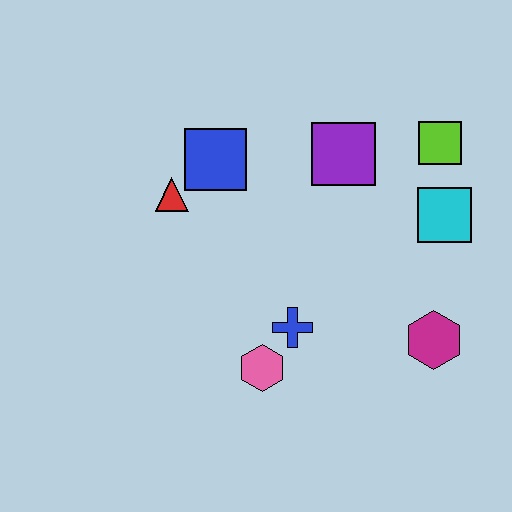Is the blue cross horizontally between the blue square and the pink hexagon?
No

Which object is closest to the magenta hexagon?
The cyan square is closest to the magenta hexagon.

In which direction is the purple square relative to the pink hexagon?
The purple square is above the pink hexagon.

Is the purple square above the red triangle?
Yes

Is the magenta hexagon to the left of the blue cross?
No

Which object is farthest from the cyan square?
The red triangle is farthest from the cyan square.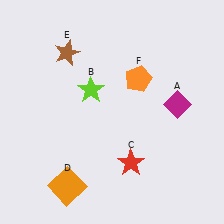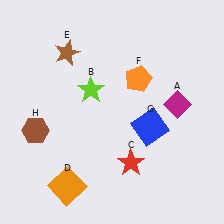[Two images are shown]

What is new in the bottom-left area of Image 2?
A brown hexagon (H) was added in the bottom-left area of Image 2.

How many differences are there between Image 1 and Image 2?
There are 2 differences between the two images.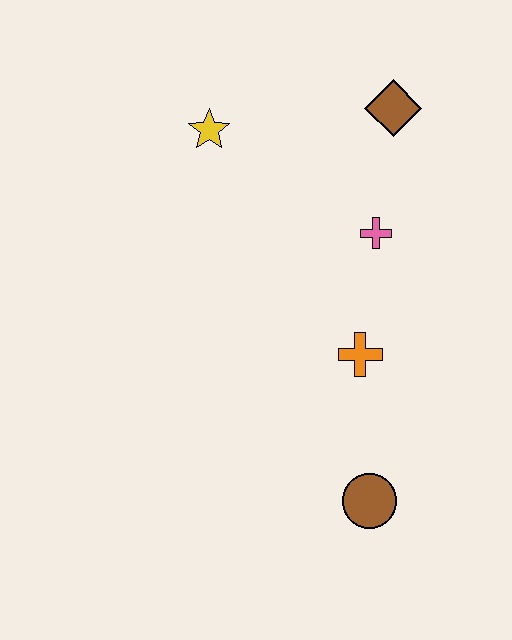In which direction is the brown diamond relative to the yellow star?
The brown diamond is to the right of the yellow star.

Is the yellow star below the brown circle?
No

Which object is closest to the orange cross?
The pink cross is closest to the orange cross.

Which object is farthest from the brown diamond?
The brown circle is farthest from the brown diamond.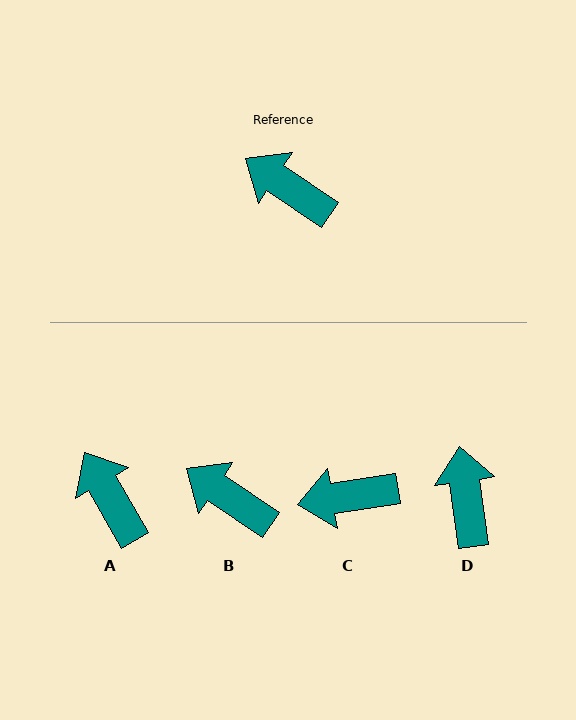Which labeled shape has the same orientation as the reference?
B.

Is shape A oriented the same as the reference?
No, it is off by about 26 degrees.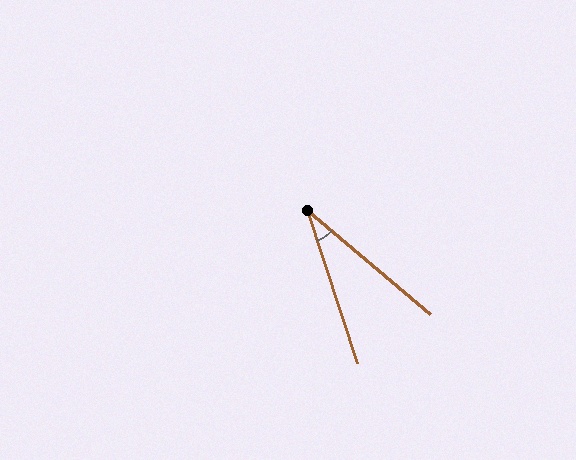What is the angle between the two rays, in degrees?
Approximately 32 degrees.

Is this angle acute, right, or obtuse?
It is acute.